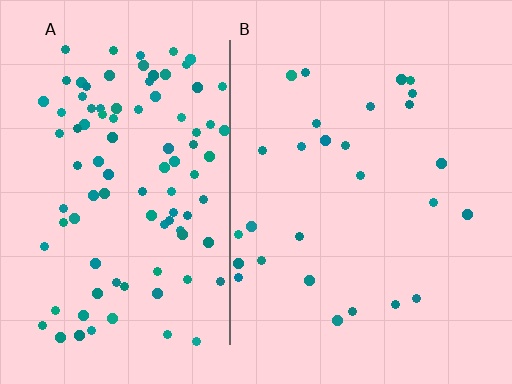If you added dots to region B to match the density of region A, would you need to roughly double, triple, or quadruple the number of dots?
Approximately quadruple.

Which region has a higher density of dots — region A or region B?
A (the left).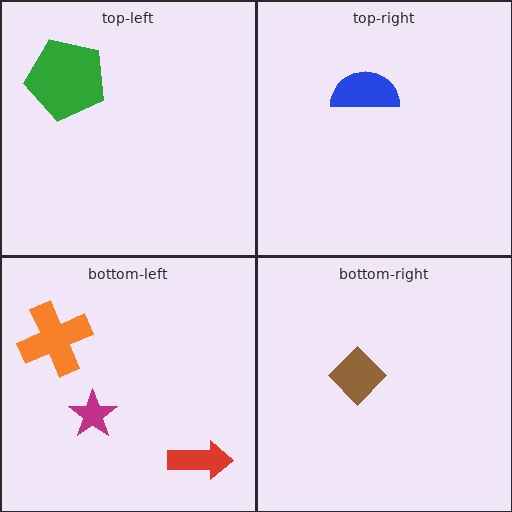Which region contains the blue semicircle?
The top-right region.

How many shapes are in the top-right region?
1.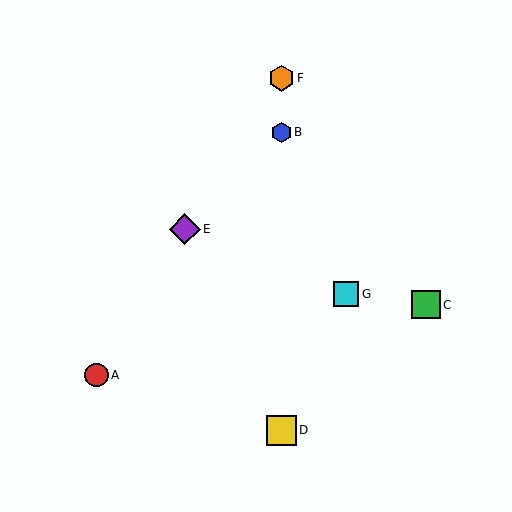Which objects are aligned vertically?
Objects B, D, F are aligned vertically.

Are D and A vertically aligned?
No, D is at x≈281 and A is at x≈96.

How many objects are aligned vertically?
3 objects (B, D, F) are aligned vertically.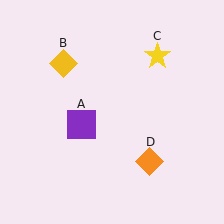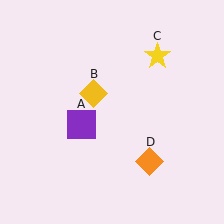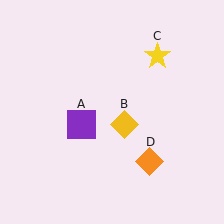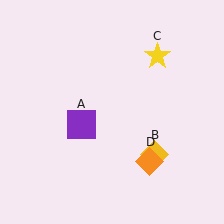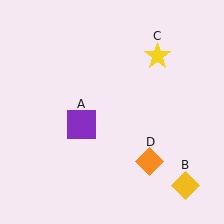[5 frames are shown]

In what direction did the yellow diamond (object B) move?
The yellow diamond (object B) moved down and to the right.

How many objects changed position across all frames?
1 object changed position: yellow diamond (object B).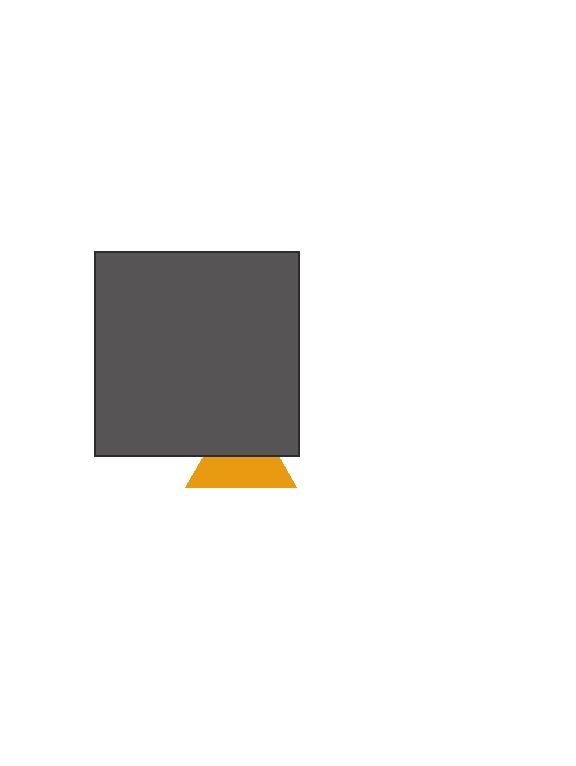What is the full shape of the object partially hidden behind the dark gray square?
The partially hidden object is an orange triangle.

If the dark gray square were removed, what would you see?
You would see the complete orange triangle.